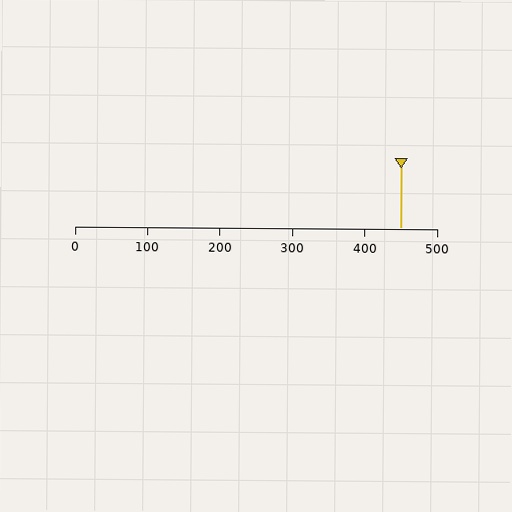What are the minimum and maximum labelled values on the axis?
The axis runs from 0 to 500.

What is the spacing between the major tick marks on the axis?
The major ticks are spaced 100 apart.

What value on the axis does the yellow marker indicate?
The marker indicates approximately 450.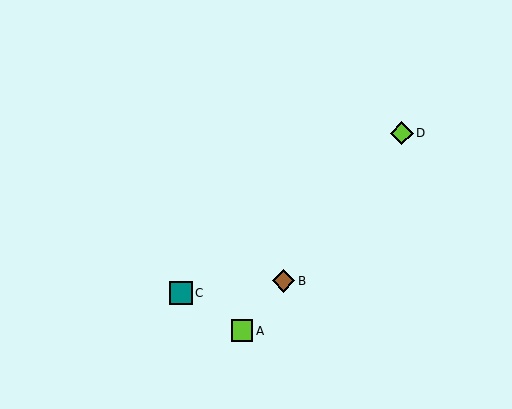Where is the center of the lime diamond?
The center of the lime diamond is at (402, 133).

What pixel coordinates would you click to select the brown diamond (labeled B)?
Click at (283, 281) to select the brown diamond B.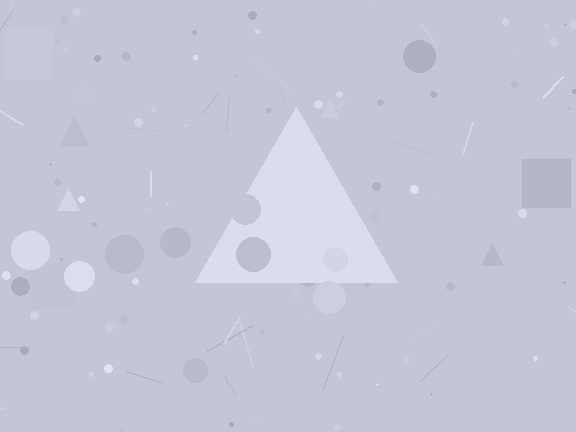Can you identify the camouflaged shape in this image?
The camouflaged shape is a triangle.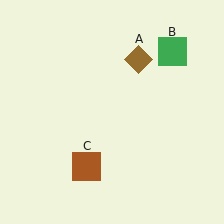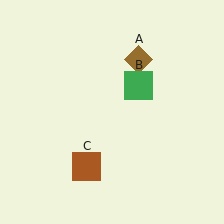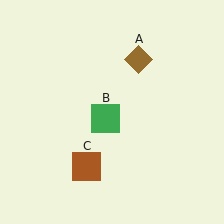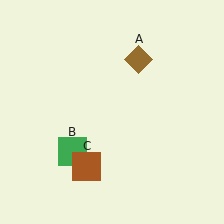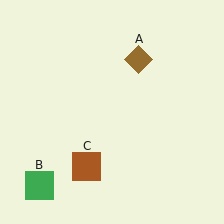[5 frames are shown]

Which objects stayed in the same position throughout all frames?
Brown diamond (object A) and brown square (object C) remained stationary.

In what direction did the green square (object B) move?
The green square (object B) moved down and to the left.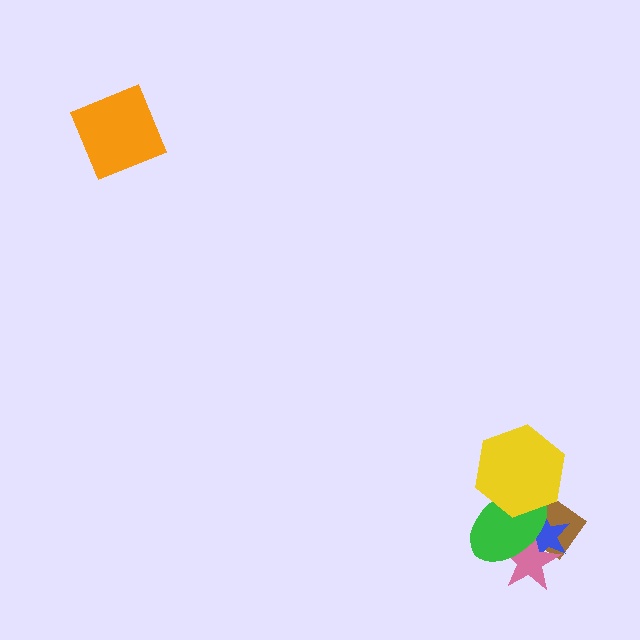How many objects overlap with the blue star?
3 objects overlap with the blue star.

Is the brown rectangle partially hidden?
Yes, it is partially covered by another shape.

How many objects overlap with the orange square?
0 objects overlap with the orange square.